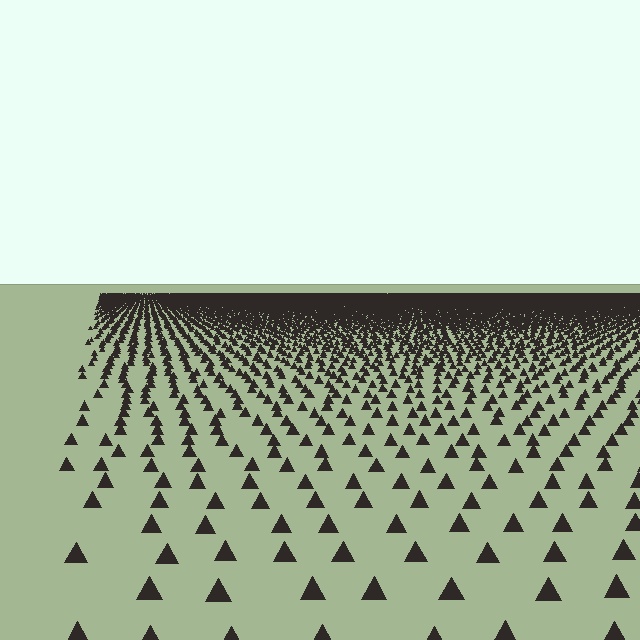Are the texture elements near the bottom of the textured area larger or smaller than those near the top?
Larger. Near the bottom, elements are closer to the viewer and appear at a bigger on-screen size.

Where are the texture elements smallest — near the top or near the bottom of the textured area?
Near the top.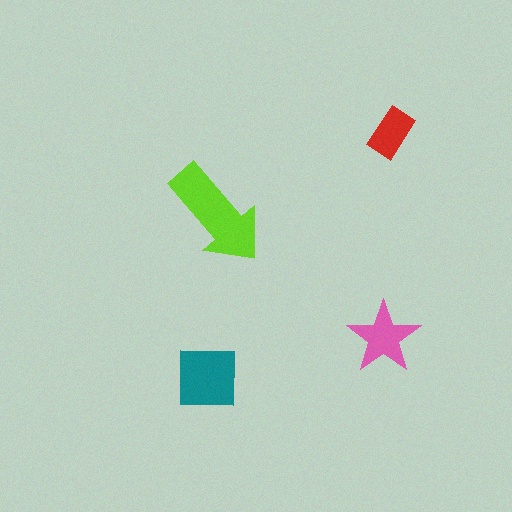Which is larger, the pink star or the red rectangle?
The pink star.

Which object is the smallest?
The red rectangle.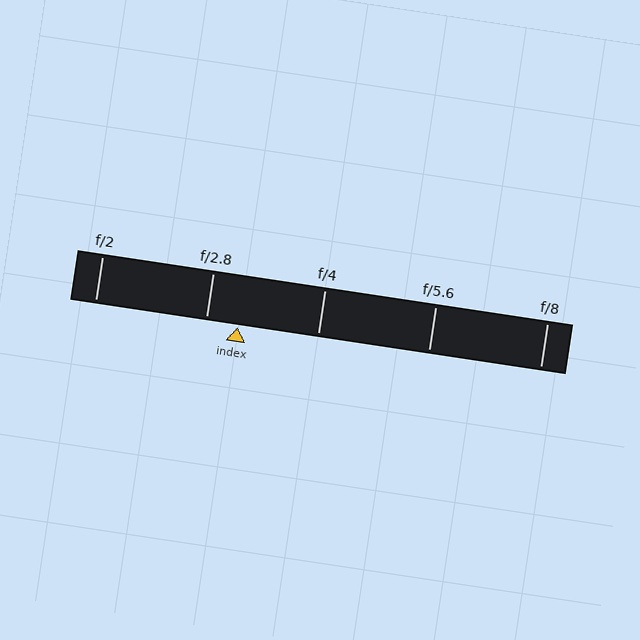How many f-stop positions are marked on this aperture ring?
There are 5 f-stop positions marked.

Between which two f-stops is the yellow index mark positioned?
The index mark is between f/2.8 and f/4.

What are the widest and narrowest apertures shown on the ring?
The widest aperture shown is f/2 and the narrowest is f/8.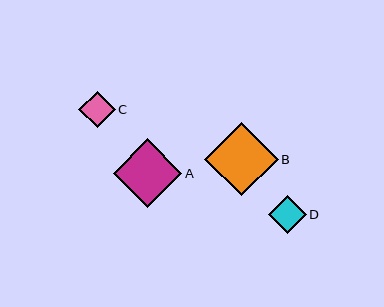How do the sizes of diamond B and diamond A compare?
Diamond B and diamond A are approximately the same size.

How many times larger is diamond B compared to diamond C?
Diamond B is approximately 2.0 times the size of diamond C.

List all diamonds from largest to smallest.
From largest to smallest: B, A, D, C.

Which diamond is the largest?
Diamond B is the largest with a size of approximately 73 pixels.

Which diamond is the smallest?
Diamond C is the smallest with a size of approximately 36 pixels.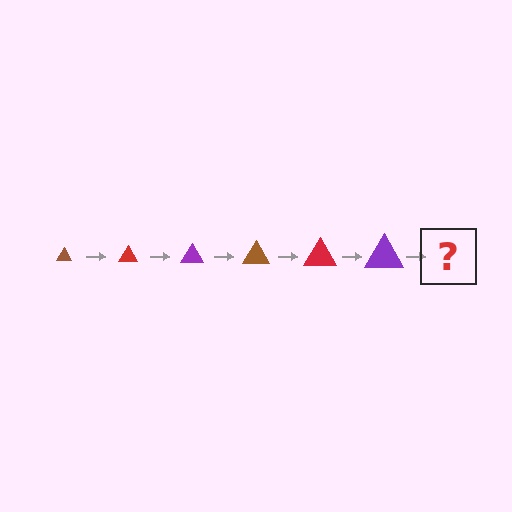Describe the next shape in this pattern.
It should be a brown triangle, larger than the previous one.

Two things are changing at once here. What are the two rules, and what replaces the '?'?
The two rules are that the triangle grows larger each step and the color cycles through brown, red, and purple. The '?' should be a brown triangle, larger than the previous one.